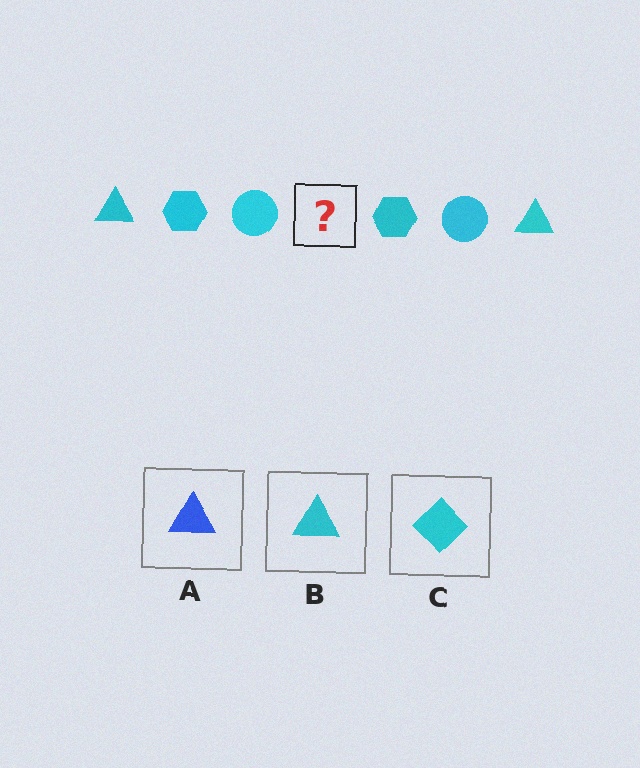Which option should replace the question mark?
Option B.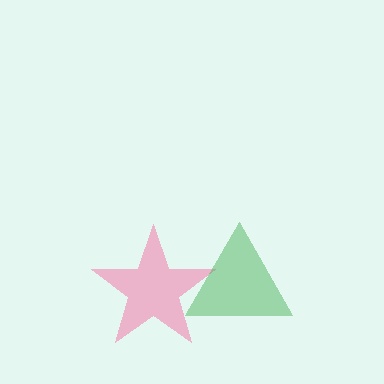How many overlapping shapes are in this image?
There are 2 overlapping shapes in the image.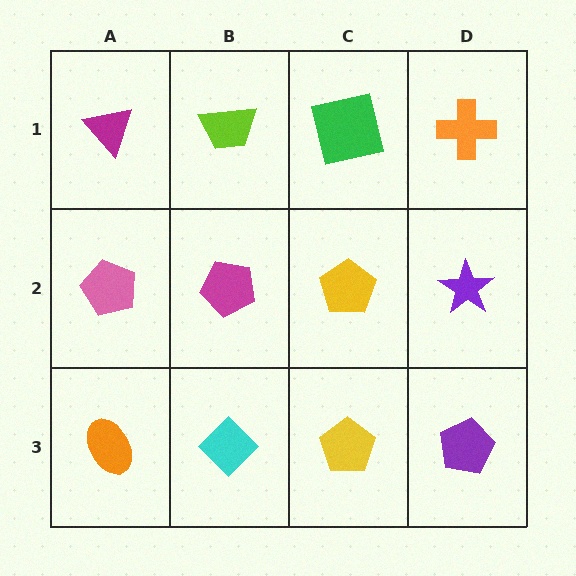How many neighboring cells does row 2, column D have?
3.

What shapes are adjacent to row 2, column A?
A magenta triangle (row 1, column A), an orange ellipse (row 3, column A), a magenta pentagon (row 2, column B).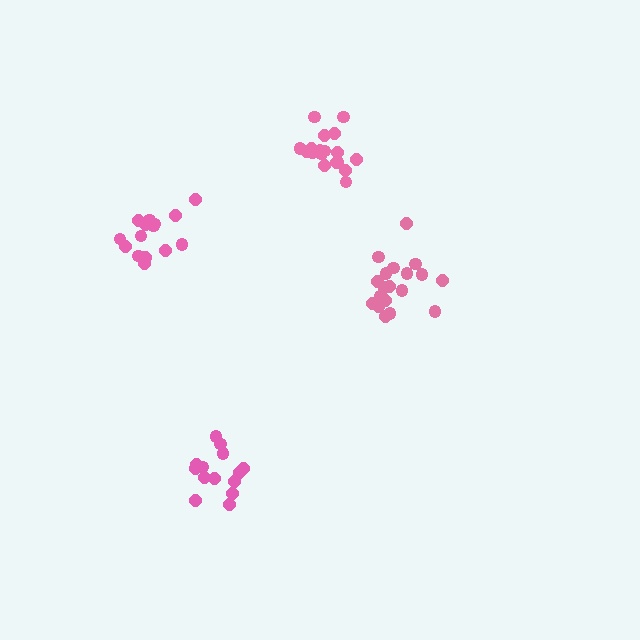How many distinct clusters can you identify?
There are 4 distinct clusters.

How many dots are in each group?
Group 1: 14 dots, Group 2: 17 dots, Group 3: 18 dots, Group 4: 19 dots (68 total).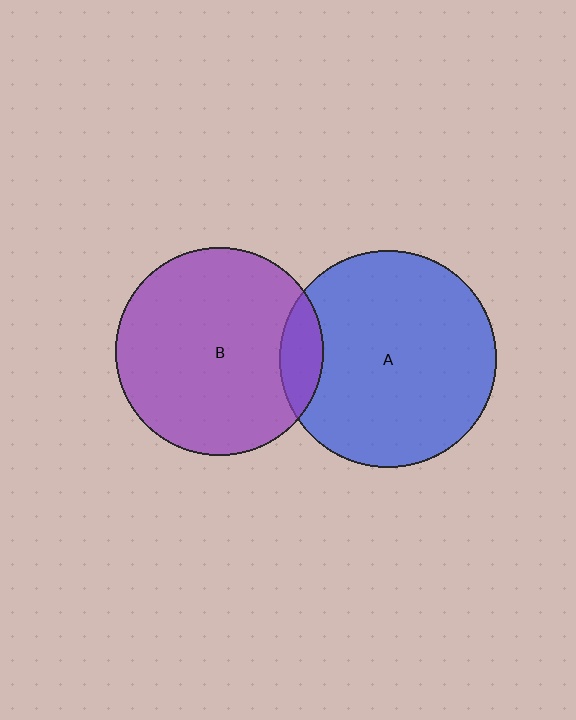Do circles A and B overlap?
Yes.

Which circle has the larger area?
Circle A (blue).